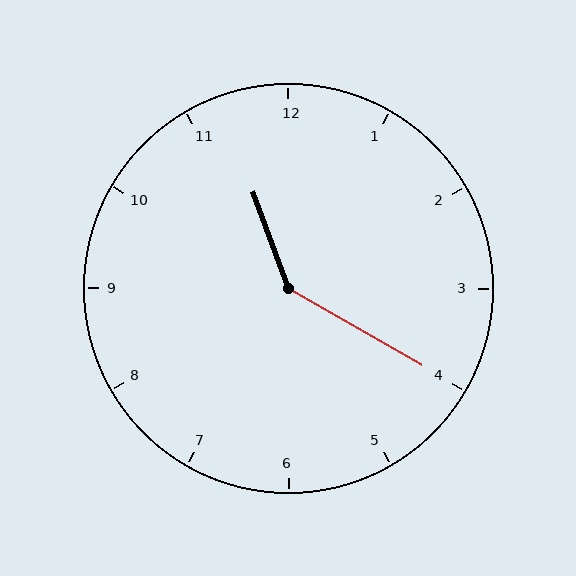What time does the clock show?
11:20.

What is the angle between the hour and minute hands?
Approximately 140 degrees.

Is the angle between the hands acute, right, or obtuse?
It is obtuse.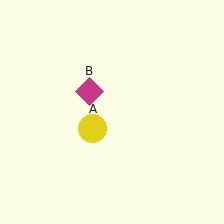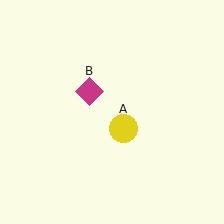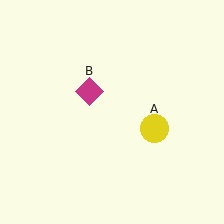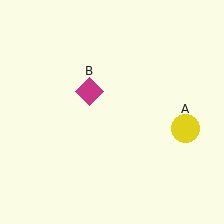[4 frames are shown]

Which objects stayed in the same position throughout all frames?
Magenta diamond (object B) remained stationary.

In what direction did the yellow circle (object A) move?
The yellow circle (object A) moved right.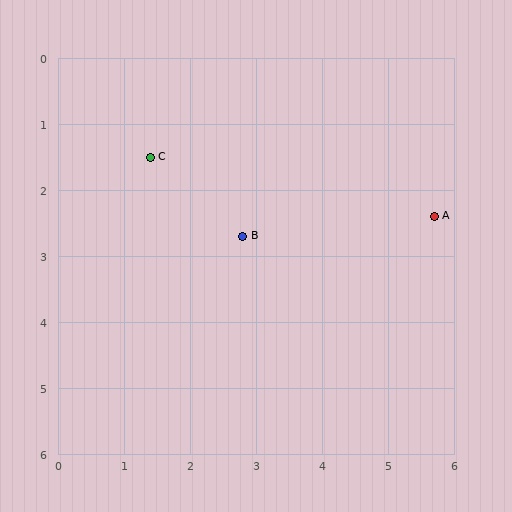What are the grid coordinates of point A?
Point A is at approximately (5.7, 2.4).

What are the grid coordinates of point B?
Point B is at approximately (2.8, 2.7).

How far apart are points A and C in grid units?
Points A and C are about 4.4 grid units apart.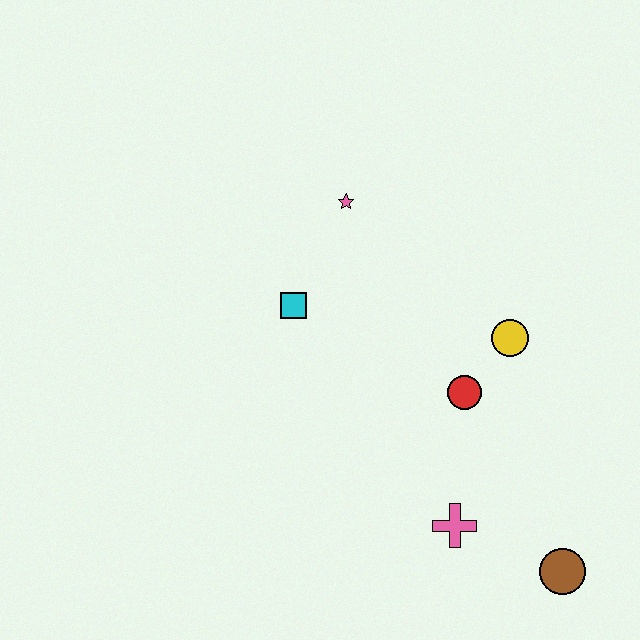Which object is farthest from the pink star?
The brown circle is farthest from the pink star.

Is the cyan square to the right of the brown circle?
No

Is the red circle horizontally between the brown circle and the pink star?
Yes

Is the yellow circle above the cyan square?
No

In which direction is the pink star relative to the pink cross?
The pink star is above the pink cross.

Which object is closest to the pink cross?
The brown circle is closest to the pink cross.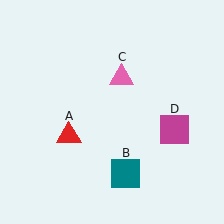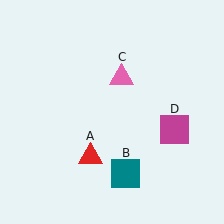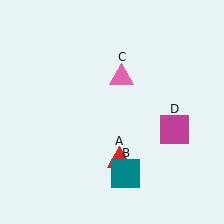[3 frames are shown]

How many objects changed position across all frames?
1 object changed position: red triangle (object A).